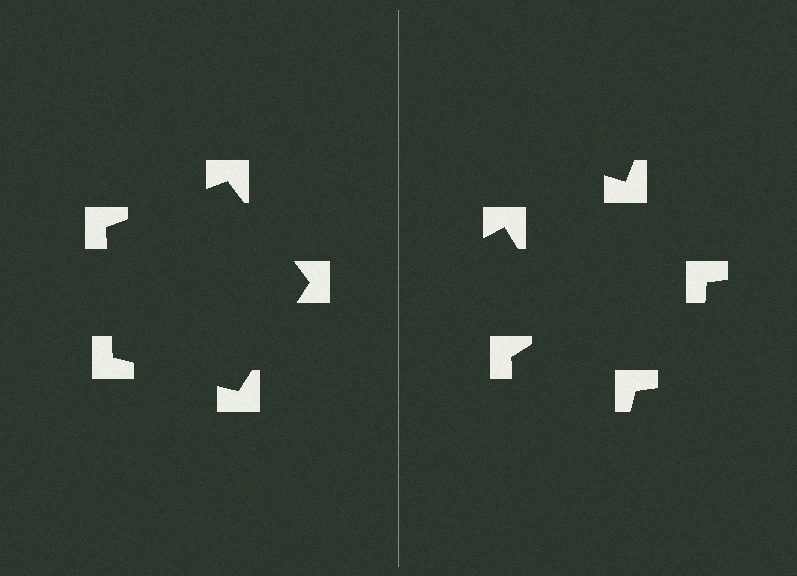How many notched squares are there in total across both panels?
10 — 5 on each side.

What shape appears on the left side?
An illusory pentagon.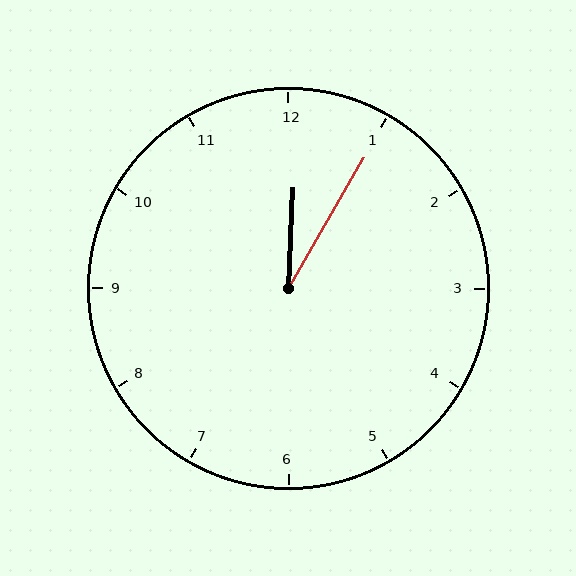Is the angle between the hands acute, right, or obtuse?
It is acute.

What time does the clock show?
12:05.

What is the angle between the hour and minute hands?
Approximately 28 degrees.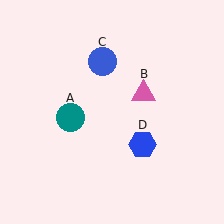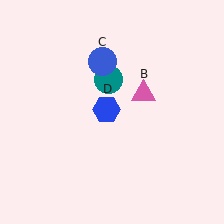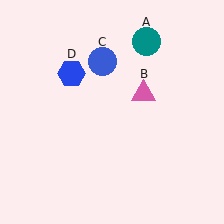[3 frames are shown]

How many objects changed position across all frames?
2 objects changed position: teal circle (object A), blue hexagon (object D).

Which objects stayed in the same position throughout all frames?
Pink triangle (object B) and blue circle (object C) remained stationary.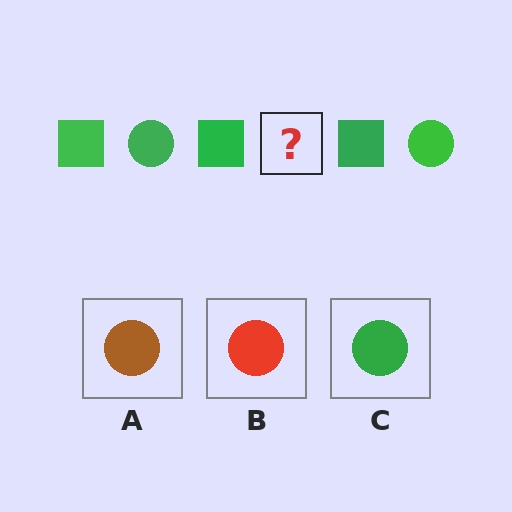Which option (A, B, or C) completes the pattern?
C.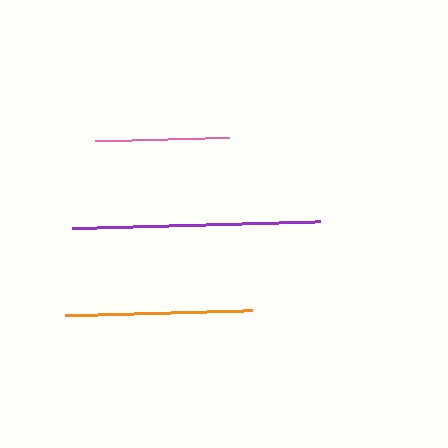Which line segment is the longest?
The purple line is the longest at approximately 248 pixels.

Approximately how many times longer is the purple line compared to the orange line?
The purple line is approximately 1.3 times the length of the orange line.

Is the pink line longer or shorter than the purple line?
The purple line is longer than the pink line.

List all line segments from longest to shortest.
From longest to shortest: purple, orange, pink.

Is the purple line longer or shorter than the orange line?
The purple line is longer than the orange line.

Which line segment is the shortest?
The pink line is the shortest at approximately 133 pixels.